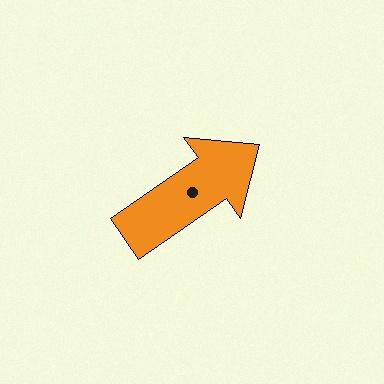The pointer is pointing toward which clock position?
Roughly 2 o'clock.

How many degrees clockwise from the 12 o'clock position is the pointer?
Approximately 55 degrees.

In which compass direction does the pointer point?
Northeast.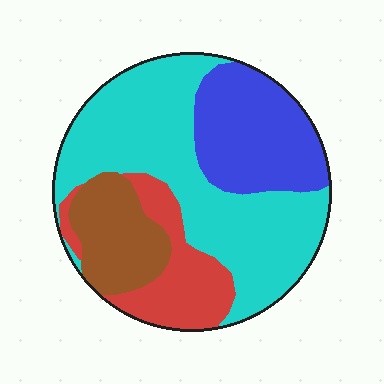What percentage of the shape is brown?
Brown covers 14% of the shape.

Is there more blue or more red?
Blue.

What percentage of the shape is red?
Red takes up less than a quarter of the shape.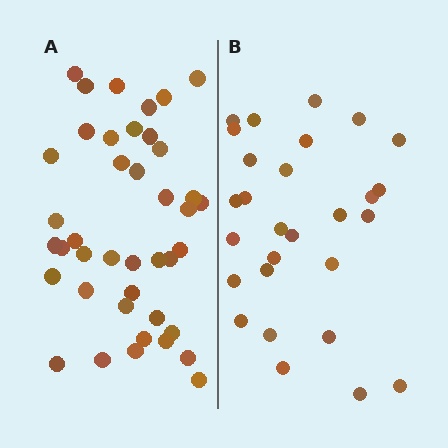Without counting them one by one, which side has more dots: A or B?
Region A (the left region) has more dots.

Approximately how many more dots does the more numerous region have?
Region A has approximately 15 more dots than region B.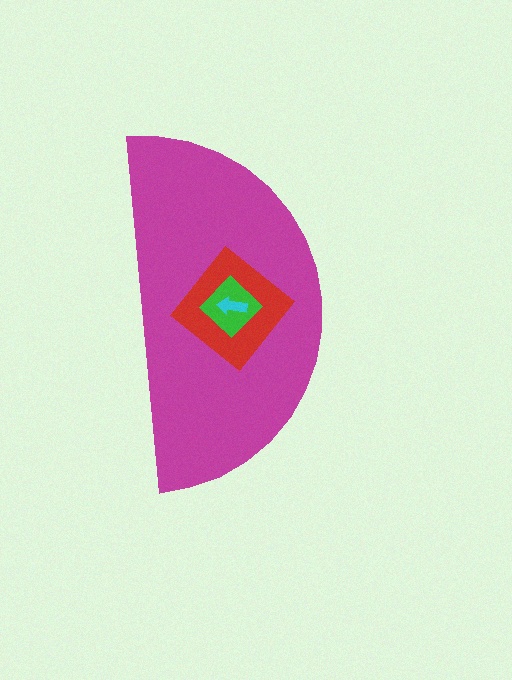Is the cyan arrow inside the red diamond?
Yes.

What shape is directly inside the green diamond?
The cyan arrow.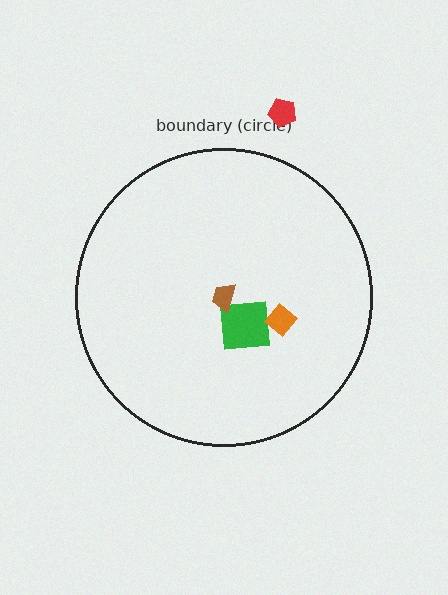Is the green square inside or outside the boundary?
Inside.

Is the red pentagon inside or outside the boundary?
Outside.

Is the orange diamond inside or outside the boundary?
Inside.